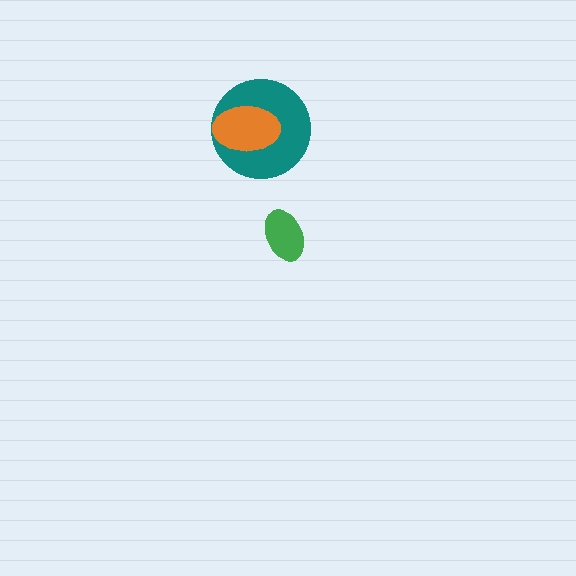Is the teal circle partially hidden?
Yes, it is partially covered by another shape.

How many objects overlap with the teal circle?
1 object overlaps with the teal circle.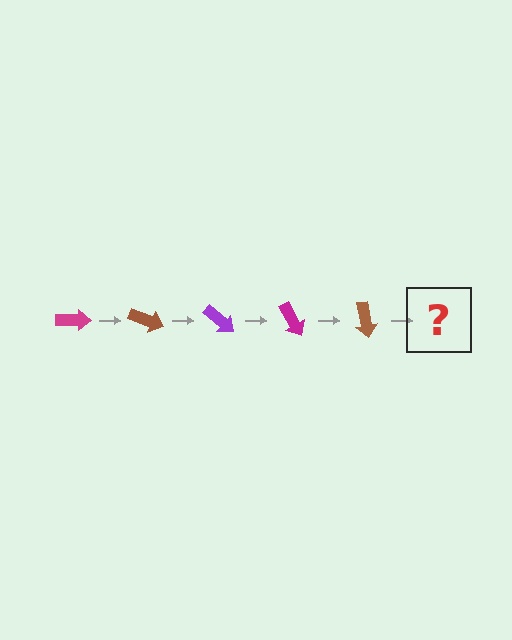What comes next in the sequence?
The next element should be a purple arrow, rotated 100 degrees from the start.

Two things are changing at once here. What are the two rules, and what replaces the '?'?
The two rules are that it rotates 20 degrees each step and the color cycles through magenta, brown, and purple. The '?' should be a purple arrow, rotated 100 degrees from the start.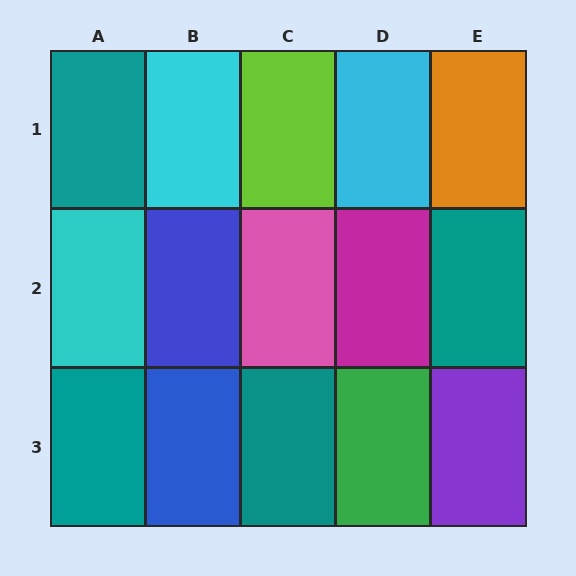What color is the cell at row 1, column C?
Lime.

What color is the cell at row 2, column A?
Cyan.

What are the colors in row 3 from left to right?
Teal, blue, teal, green, purple.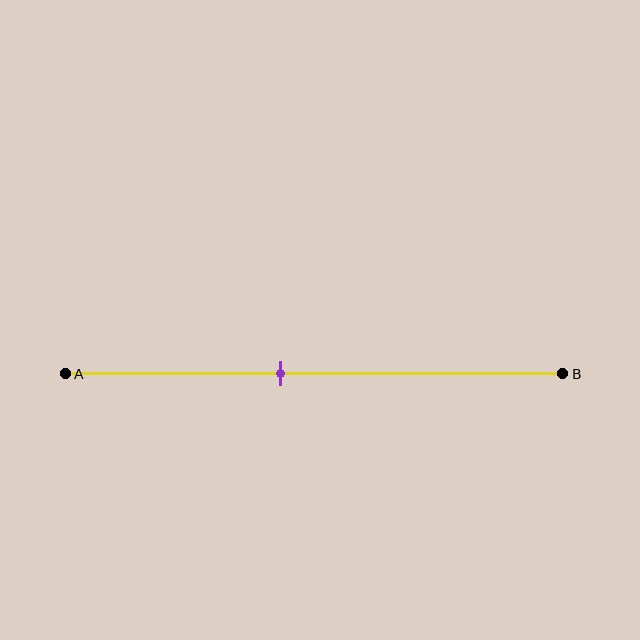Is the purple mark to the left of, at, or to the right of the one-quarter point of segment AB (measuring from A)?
The purple mark is to the right of the one-quarter point of segment AB.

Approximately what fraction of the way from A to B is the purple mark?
The purple mark is approximately 45% of the way from A to B.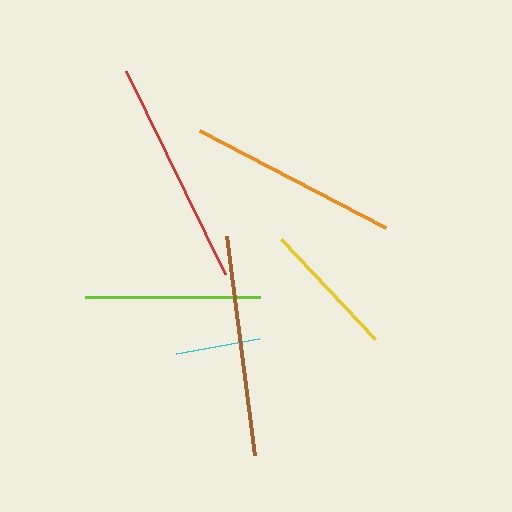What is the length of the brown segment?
The brown segment is approximately 221 pixels long.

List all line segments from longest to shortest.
From longest to shortest: red, brown, orange, lime, yellow, cyan.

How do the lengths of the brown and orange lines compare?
The brown and orange lines are approximately the same length.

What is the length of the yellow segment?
The yellow segment is approximately 137 pixels long.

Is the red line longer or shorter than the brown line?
The red line is longer than the brown line.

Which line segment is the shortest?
The cyan line is the shortest at approximately 84 pixels.